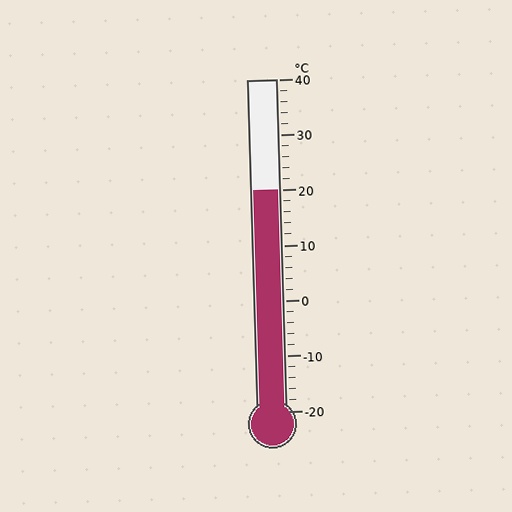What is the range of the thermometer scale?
The thermometer scale ranges from -20°C to 40°C.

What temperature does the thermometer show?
The thermometer shows approximately 20°C.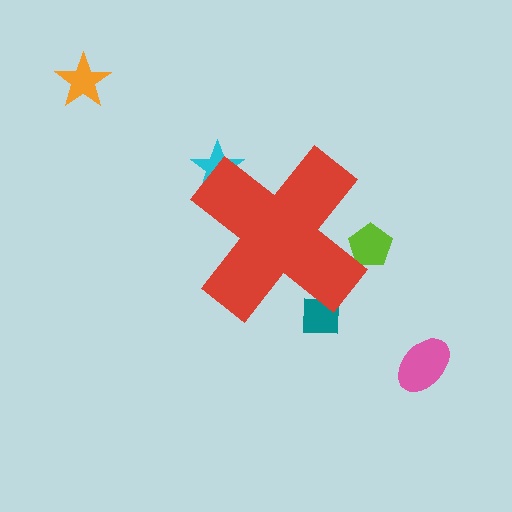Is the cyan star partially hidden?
Yes, the cyan star is partially hidden behind the red cross.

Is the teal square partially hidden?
Yes, the teal square is partially hidden behind the red cross.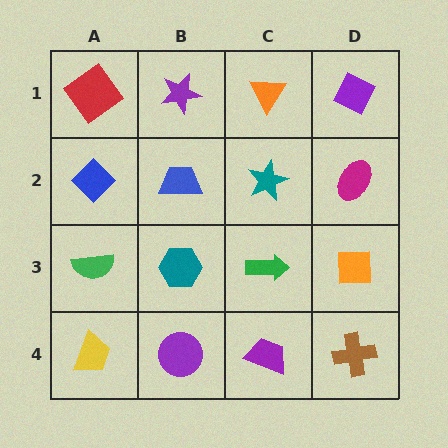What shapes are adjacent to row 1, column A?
A blue diamond (row 2, column A), a purple star (row 1, column B).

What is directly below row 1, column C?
A teal star.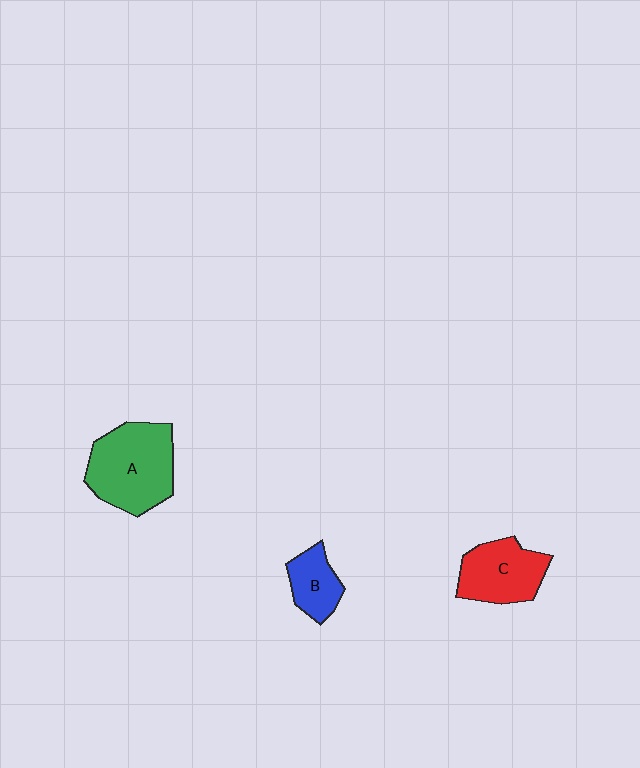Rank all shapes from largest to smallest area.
From largest to smallest: A (green), C (red), B (blue).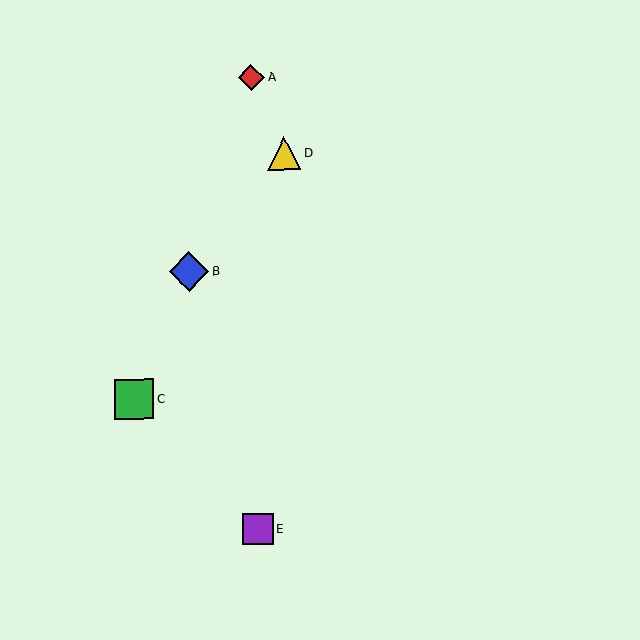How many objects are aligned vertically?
2 objects (A, E) are aligned vertically.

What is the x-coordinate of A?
Object A is at x≈251.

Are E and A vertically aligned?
Yes, both are at x≈258.